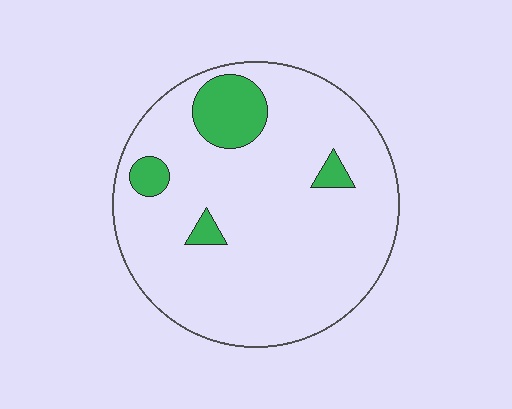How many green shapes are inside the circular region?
4.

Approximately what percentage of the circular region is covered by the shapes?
Approximately 10%.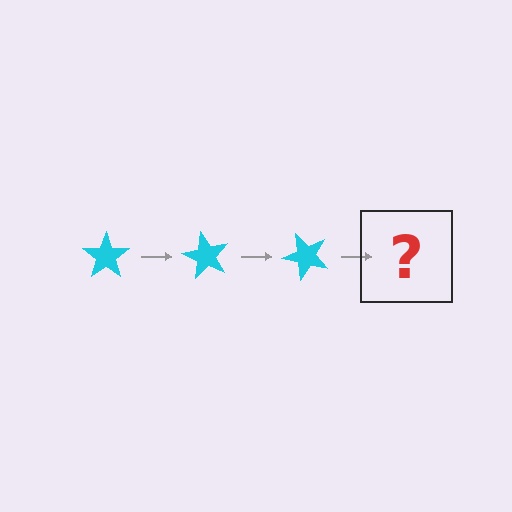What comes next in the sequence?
The next element should be a cyan star rotated 180 degrees.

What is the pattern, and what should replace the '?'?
The pattern is that the star rotates 60 degrees each step. The '?' should be a cyan star rotated 180 degrees.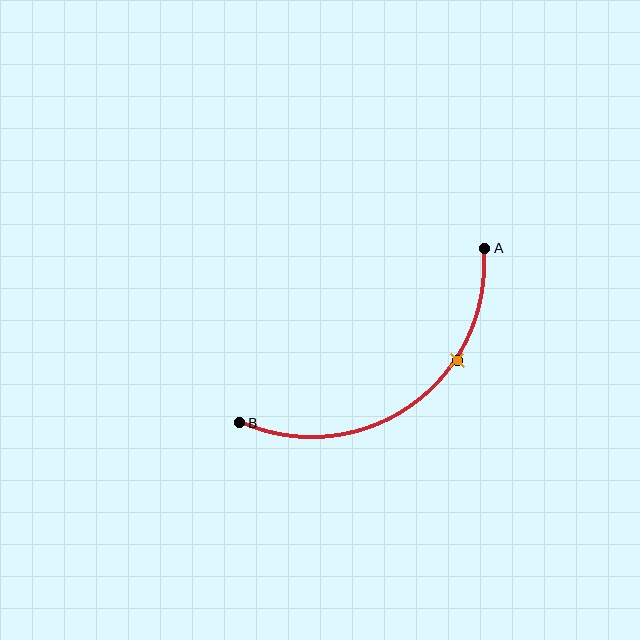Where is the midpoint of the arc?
The arc midpoint is the point on the curve farthest from the straight line joining A and B. It sits below and to the right of that line.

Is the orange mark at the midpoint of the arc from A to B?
No. The orange mark lies on the arc but is closer to endpoint A. The arc midpoint would be at the point on the curve equidistant along the arc from both A and B.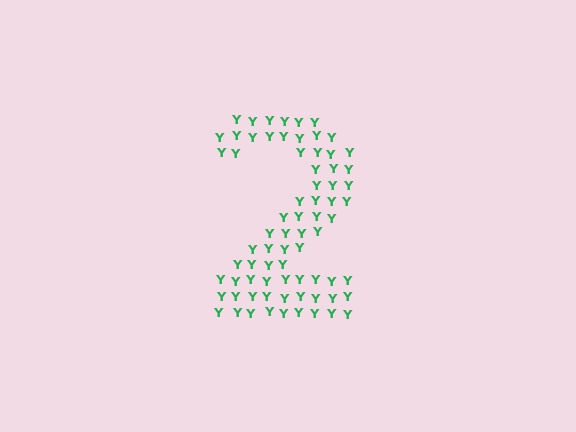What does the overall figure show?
The overall figure shows the digit 2.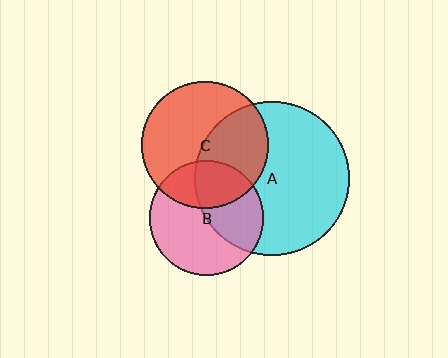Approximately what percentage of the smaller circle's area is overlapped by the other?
Approximately 45%.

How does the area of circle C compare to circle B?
Approximately 1.2 times.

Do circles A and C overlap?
Yes.